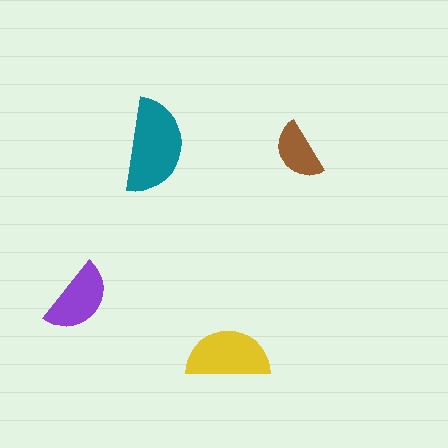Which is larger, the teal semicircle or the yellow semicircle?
The teal one.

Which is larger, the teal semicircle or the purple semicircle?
The teal one.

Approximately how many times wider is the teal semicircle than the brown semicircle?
About 1.5 times wider.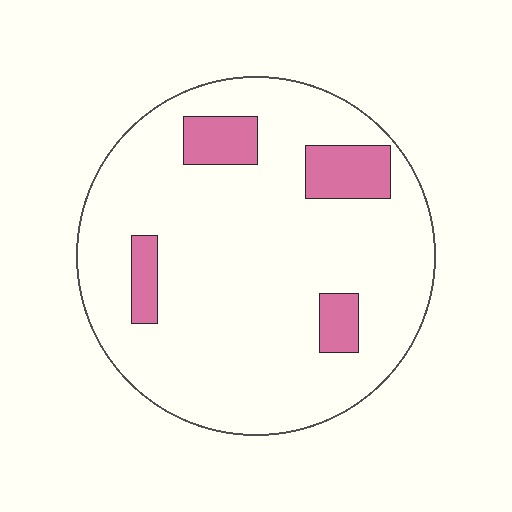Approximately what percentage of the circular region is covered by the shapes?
Approximately 15%.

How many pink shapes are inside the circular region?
4.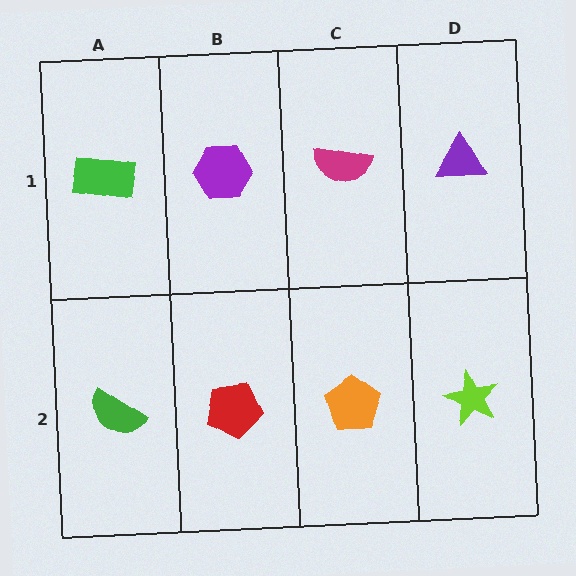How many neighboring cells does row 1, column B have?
3.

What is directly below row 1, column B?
A red pentagon.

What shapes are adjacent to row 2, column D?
A purple triangle (row 1, column D), an orange pentagon (row 2, column C).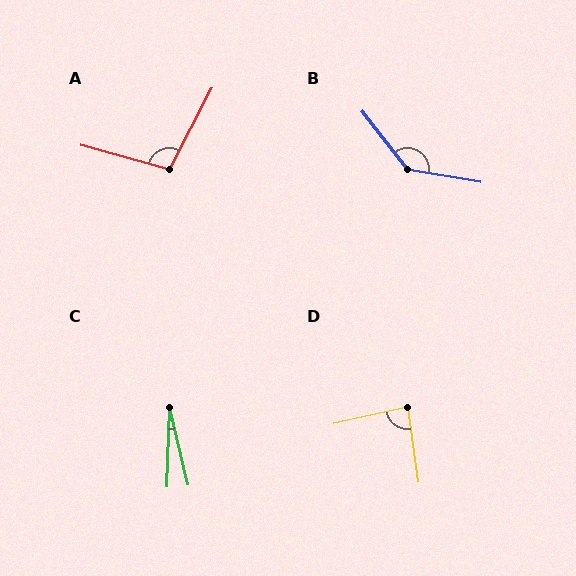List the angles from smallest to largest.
C (15°), D (86°), A (102°), B (137°).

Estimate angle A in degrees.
Approximately 102 degrees.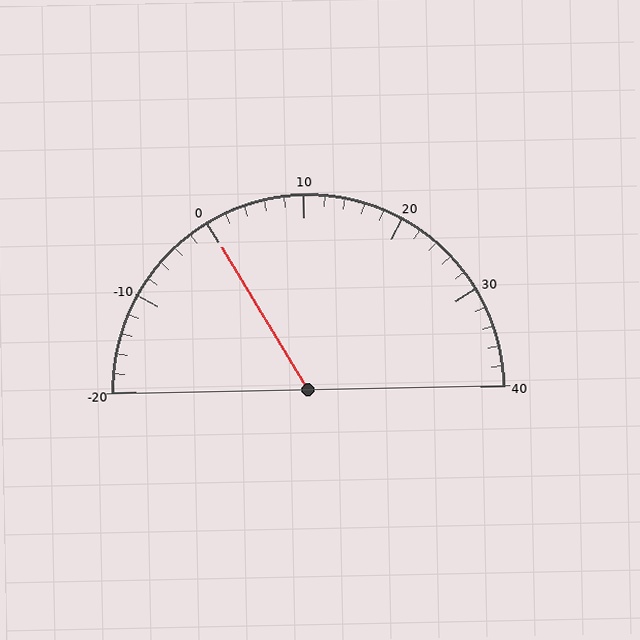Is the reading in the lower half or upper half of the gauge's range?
The reading is in the lower half of the range (-20 to 40).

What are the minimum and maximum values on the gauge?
The gauge ranges from -20 to 40.